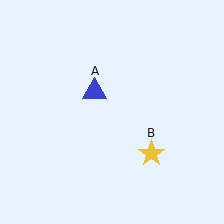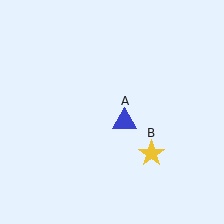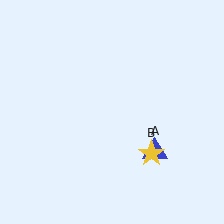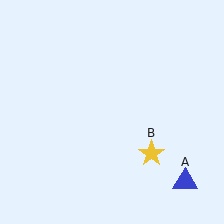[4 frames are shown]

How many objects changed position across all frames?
1 object changed position: blue triangle (object A).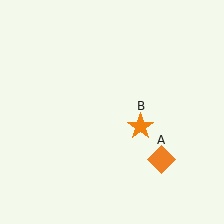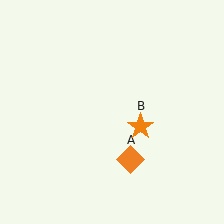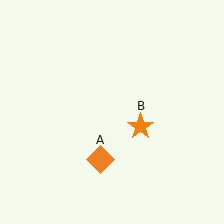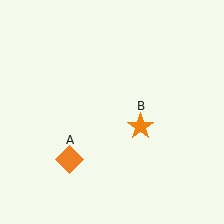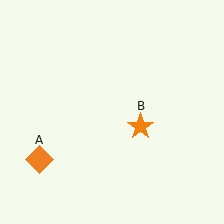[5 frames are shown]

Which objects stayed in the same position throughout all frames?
Orange star (object B) remained stationary.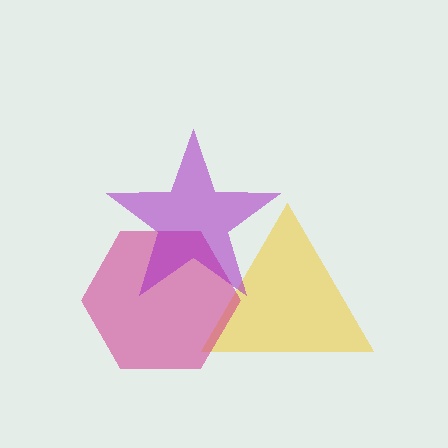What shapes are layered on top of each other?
The layered shapes are: a yellow triangle, a magenta hexagon, a purple star.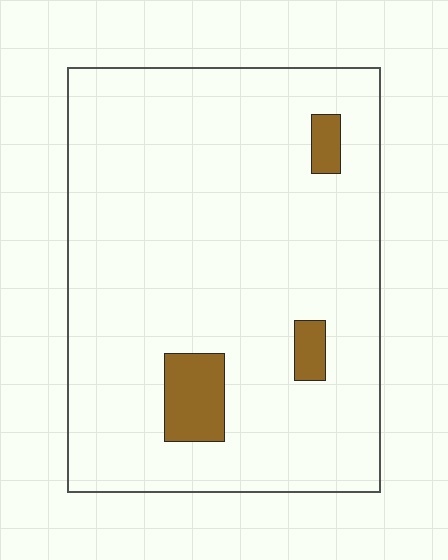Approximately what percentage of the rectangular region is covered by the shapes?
Approximately 5%.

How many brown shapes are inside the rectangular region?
3.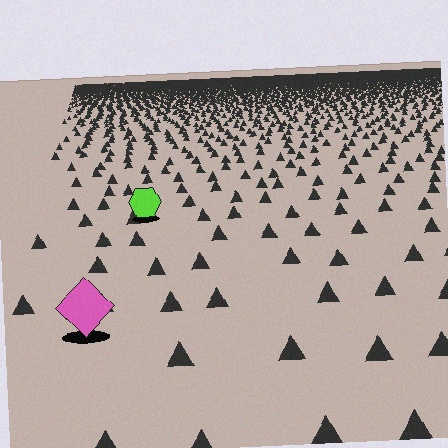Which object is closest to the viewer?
The pink diamond is closest. The texture marks near it are larger and more spread out.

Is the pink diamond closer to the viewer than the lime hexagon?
Yes. The pink diamond is closer — you can tell from the texture gradient: the ground texture is coarser near it.